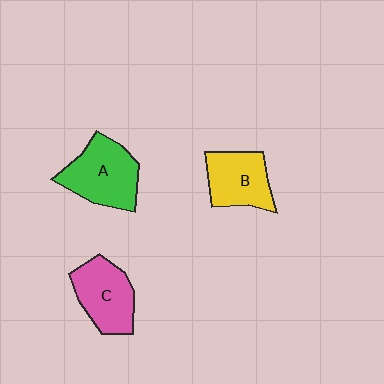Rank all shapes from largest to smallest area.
From largest to smallest: A (green), C (pink), B (yellow).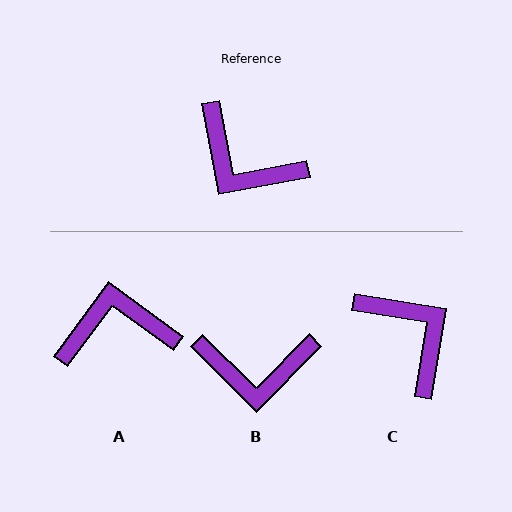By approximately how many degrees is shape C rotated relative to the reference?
Approximately 160 degrees counter-clockwise.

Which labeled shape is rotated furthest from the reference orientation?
C, about 160 degrees away.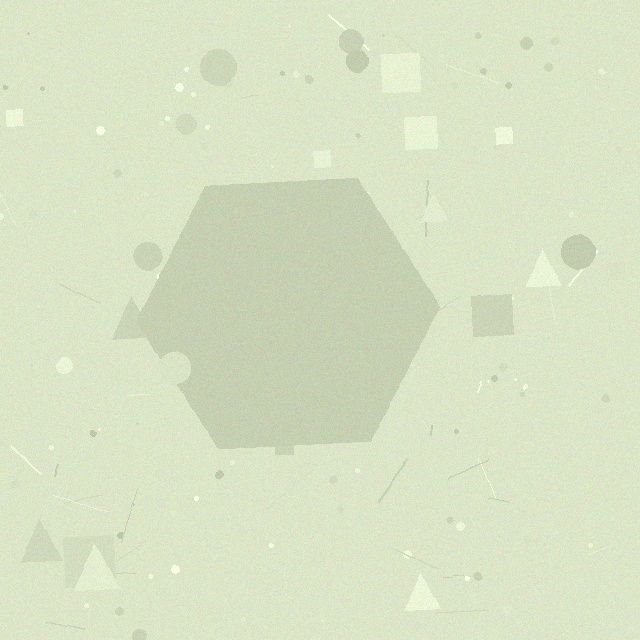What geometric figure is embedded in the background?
A hexagon is embedded in the background.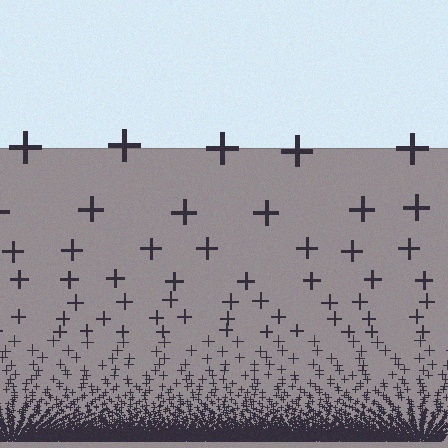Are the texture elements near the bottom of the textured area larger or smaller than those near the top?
Smaller. The gradient is inverted — elements near the bottom are smaller and denser.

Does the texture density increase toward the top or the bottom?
Density increases toward the bottom.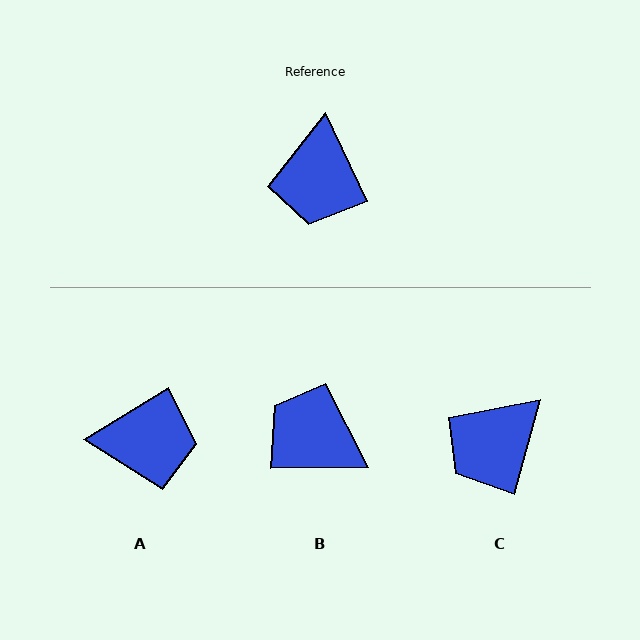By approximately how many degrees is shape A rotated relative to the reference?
Approximately 96 degrees counter-clockwise.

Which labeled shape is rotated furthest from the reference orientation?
B, about 114 degrees away.